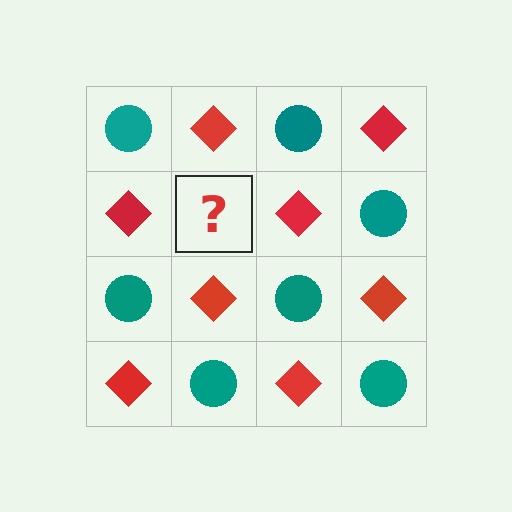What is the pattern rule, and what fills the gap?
The rule is that it alternates teal circle and red diamond in a checkerboard pattern. The gap should be filled with a teal circle.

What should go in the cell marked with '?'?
The missing cell should contain a teal circle.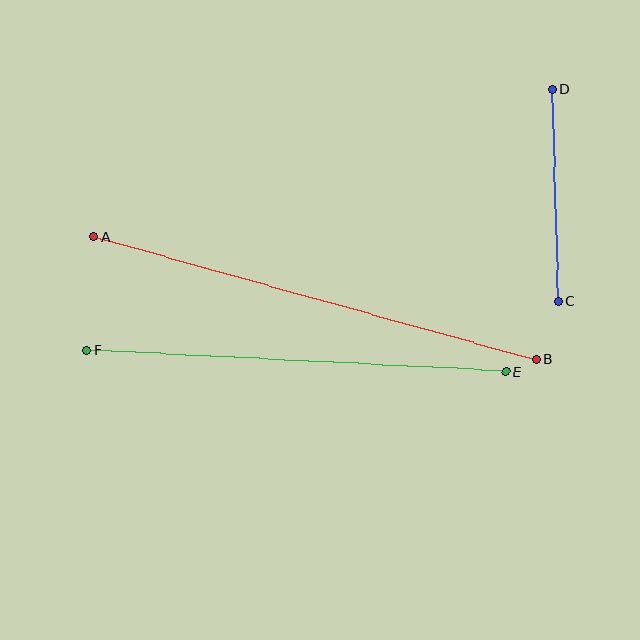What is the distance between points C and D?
The distance is approximately 212 pixels.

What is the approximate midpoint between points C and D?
The midpoint is at approximately (555, 196) pixels.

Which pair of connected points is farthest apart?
Points A and B are farthest apart.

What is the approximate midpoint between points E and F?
The midpoint is at approximately (296, 361) pixels.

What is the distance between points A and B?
The distance is approximately 459 pixels.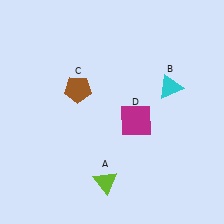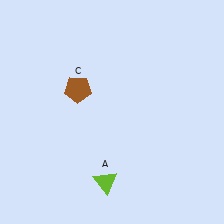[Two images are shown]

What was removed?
The cyan triangle (B), the magenta square (D) were removed in Image 2.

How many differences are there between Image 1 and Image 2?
There are 2 differences between the two images.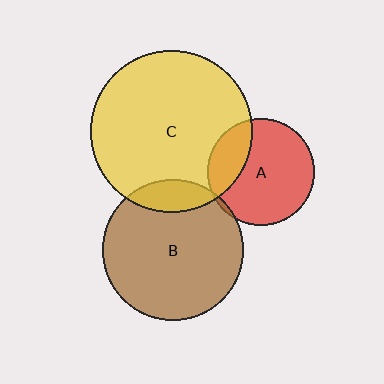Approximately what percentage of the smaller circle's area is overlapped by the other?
Approximately 5%.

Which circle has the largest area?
Circle C (yellow).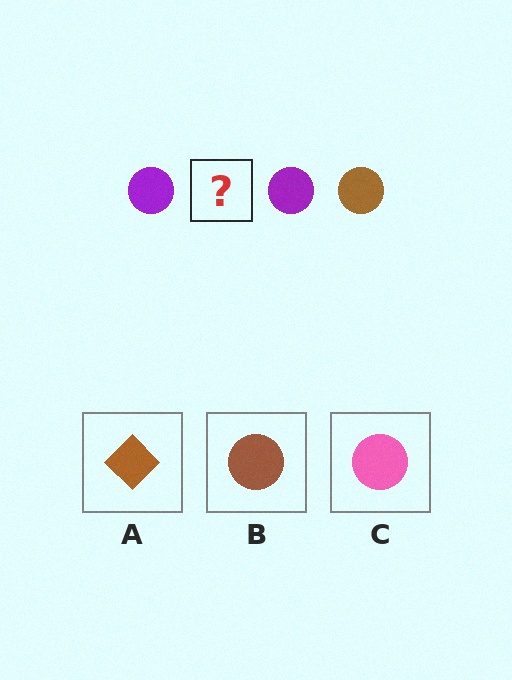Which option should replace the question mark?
Option B.